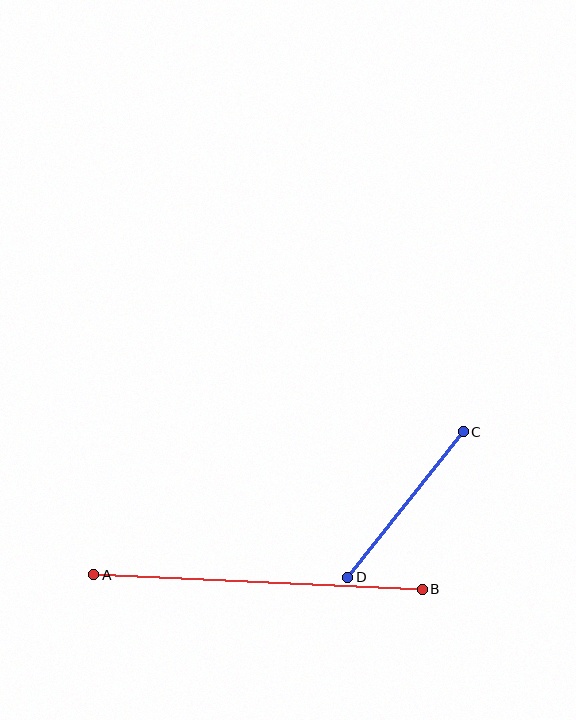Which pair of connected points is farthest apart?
Points A and B are farthest apart.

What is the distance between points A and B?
The distance is approximately 329 pixels.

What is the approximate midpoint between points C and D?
The midpoint is at approximately (405, 504) pixels.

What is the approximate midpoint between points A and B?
The midpoint is at approximately (258, 582) pixels.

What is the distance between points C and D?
The distance is approximately 186 pixels.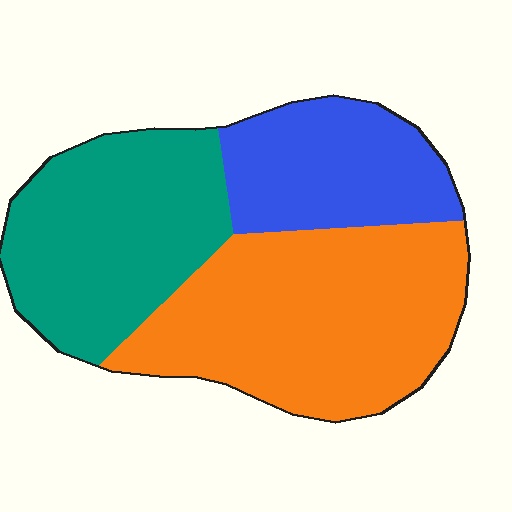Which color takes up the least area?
Blue, at roughly 25%.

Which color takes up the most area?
Orange, at roughly 45%.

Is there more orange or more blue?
Orange.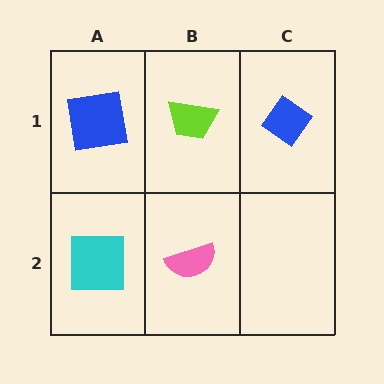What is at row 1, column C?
A blue diamond.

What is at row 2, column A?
A cyan square.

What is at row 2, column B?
A pink semicircle.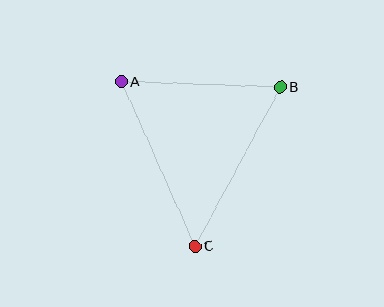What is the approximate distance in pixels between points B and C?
The distance between B and C is approximately 180 pixels.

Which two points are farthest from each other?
Points A and C are farthest from each other.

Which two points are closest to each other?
Points A and B are closest to each other.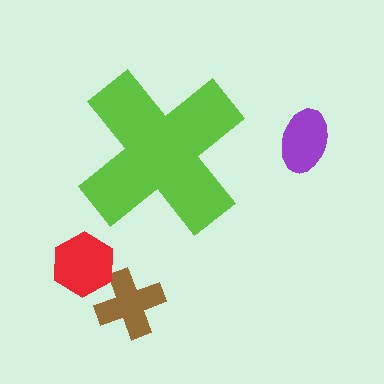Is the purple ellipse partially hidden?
No, the purple ellipse is fully visible.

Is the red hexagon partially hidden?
No, the red hexagon is fully visible.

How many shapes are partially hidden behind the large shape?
0 shapes are partially hidden.